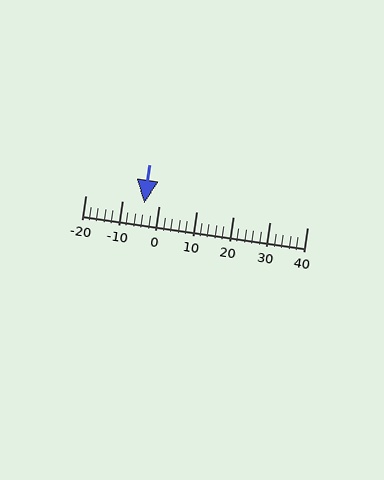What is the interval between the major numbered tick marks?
The major tick marks are spaced 10 units apart.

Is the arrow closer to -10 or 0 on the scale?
The arrow is closer to 0.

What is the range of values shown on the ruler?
The ruler shows values from -20 to 40.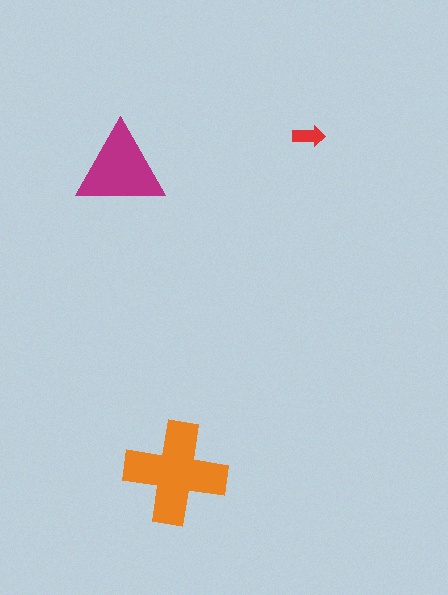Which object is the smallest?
The red arrow.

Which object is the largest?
The orange cross.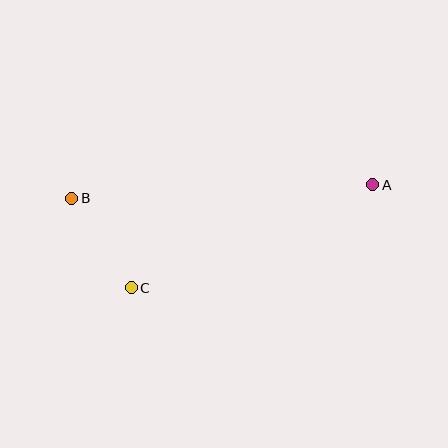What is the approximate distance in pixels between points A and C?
The distance between A and C is approximately 262 pixels.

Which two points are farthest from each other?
Points A and B are farthest from each other.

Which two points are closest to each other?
Points B and C are closest to each other.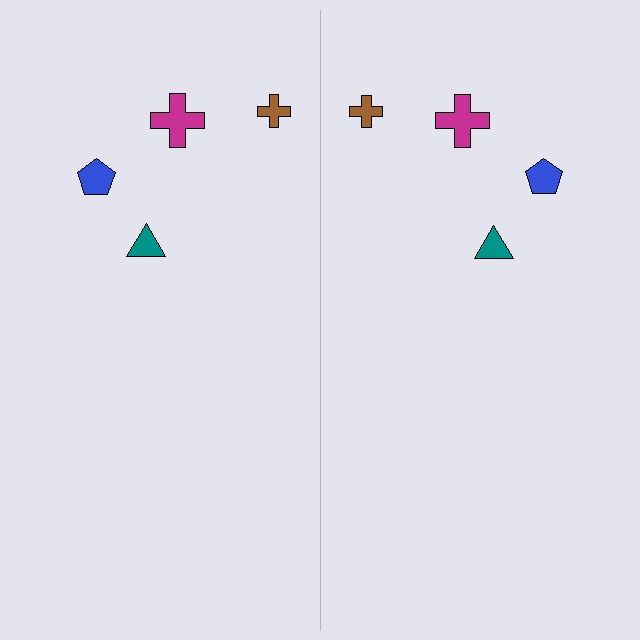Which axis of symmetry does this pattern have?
The pattern has a vertical axis of symmetry running through the center of the image.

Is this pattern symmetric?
Yes, this pattern has bilateral (reflection) symmetry.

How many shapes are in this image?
There are 8 shapes in this image.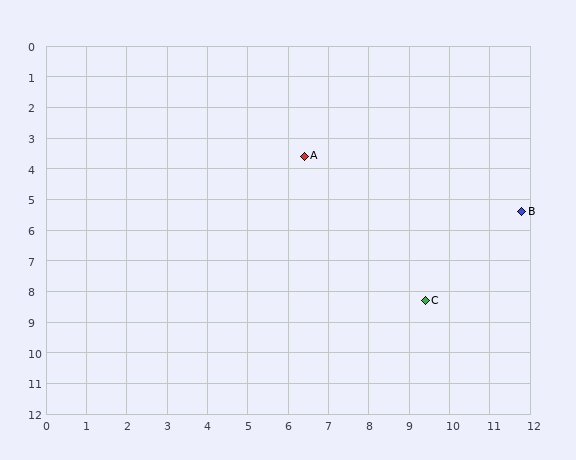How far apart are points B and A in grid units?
Points B and A are about 5.7 grid units apart.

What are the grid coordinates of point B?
Point B is at approximately (11.8, 5.4).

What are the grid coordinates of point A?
Point A is at approximately (6.4, 3.6).